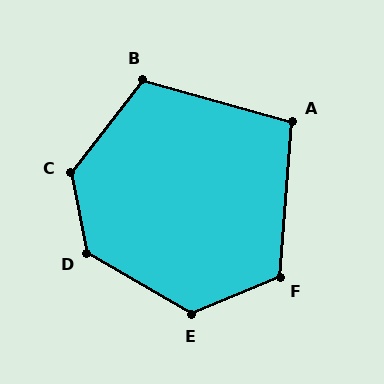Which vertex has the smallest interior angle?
A, at approximately 101 degrees.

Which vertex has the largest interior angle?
C, at approximately 132 degrees.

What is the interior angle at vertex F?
Approximately 117 degrees (obtuse).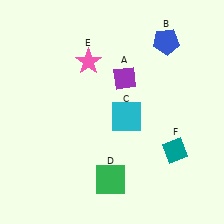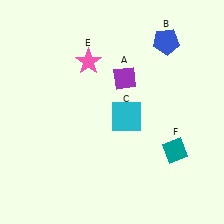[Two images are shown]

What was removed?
The green square (D) was removed in Image 2.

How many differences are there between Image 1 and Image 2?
There is 1 difference between the two images.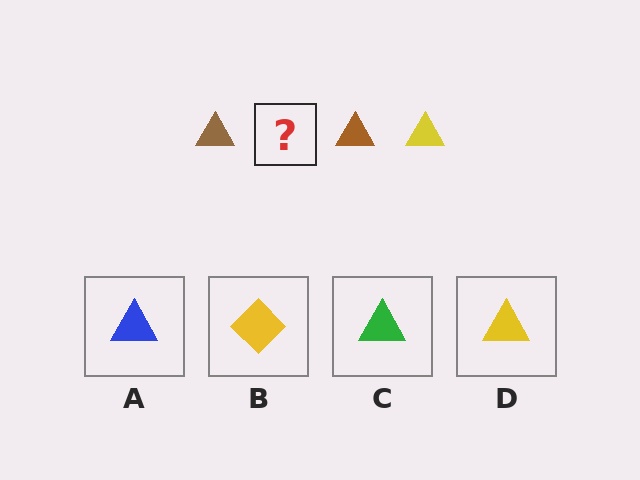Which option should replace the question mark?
Option D.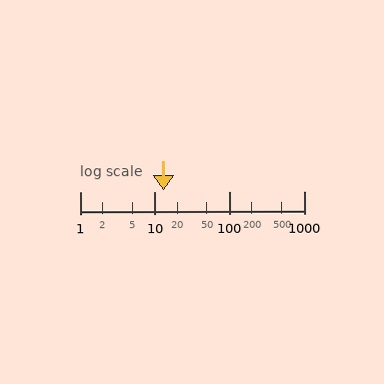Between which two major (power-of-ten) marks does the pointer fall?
The pointer is between 10 and 100.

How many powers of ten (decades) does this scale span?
The scale spans 3 decades, from 1 to 1000.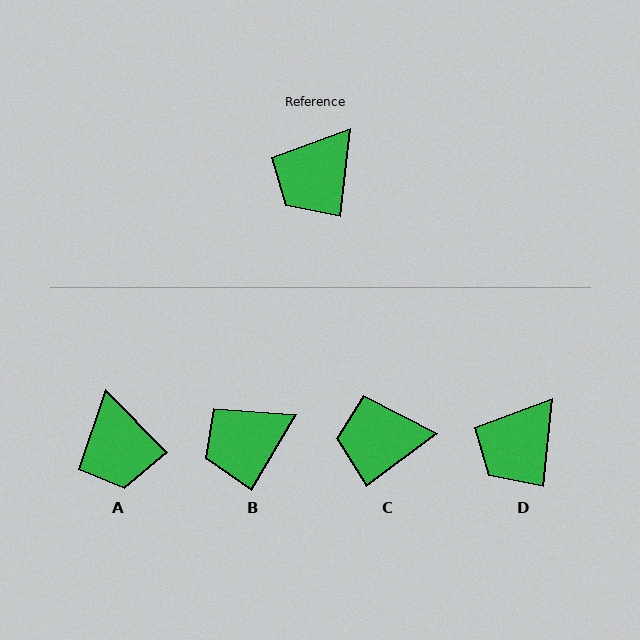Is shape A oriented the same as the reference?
No, it is off by about 51 degrees.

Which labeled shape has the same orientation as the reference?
D.